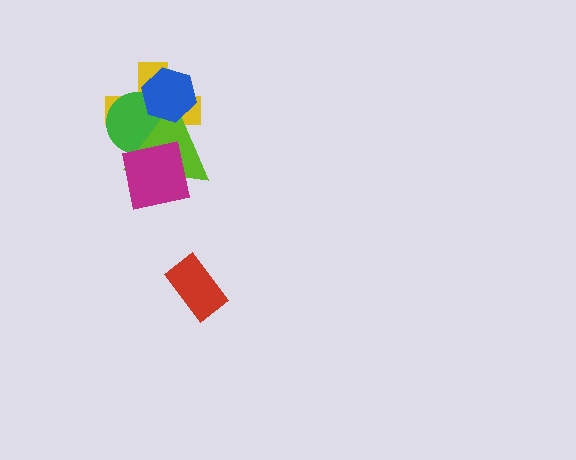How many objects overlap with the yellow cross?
4 objects overlap with the yellow cross.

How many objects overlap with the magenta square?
2 objects overlap with the magenta square.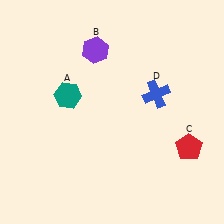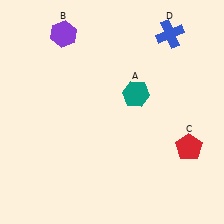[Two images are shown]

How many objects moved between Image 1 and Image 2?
3 objects moved between the two images.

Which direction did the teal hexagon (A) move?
The teal hexagon (A) moved right.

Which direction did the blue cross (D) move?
The blue cross (D) moved up.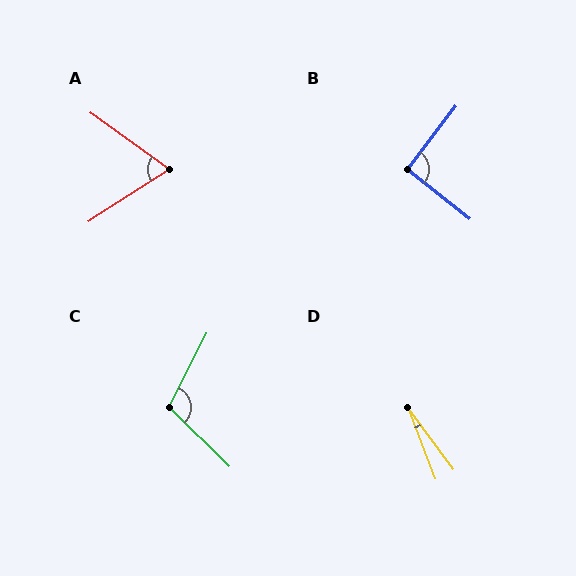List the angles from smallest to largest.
D (15°), A (68°), B (91°), C (108°).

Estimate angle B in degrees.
Approximately 91 degrees.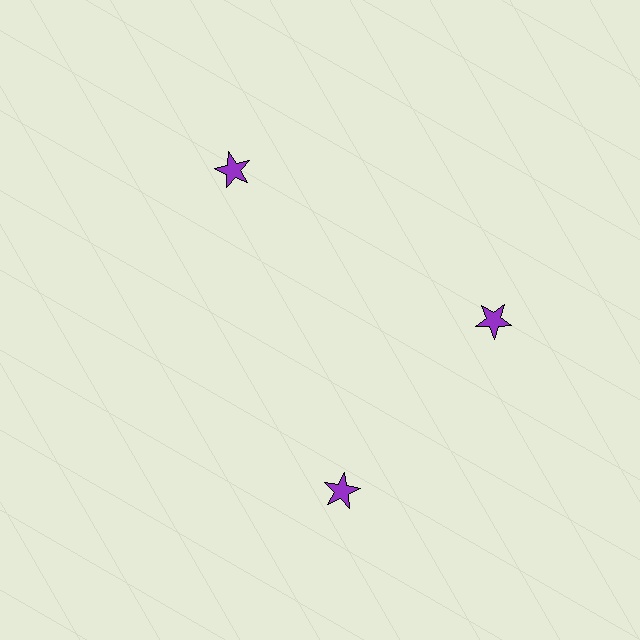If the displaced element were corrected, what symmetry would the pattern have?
It would have 3-fold rotational symmetry — the pattern would map onto itself every 120 degrees.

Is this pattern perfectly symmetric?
No. The 3 purple stars are arranged in a ring, but one element near the 7 o'clock position is rotated out of alignment along the ring, breaking the 3-fold rotational symmetry.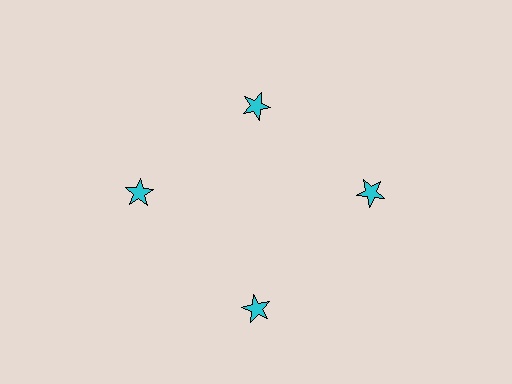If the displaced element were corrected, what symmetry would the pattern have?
It would have 4-fold rotational symmetry — the pattern would map onto itself every 90 degrees.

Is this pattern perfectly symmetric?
No. The 4 cyan stars are arranged in a ring, but one element near the 12 o'clock position is pulled inward toward the center, breaking the 4-fold rotational symmetry.